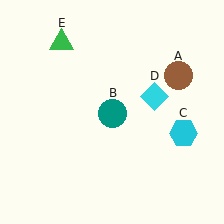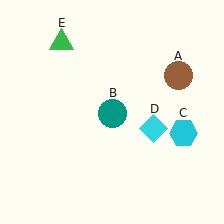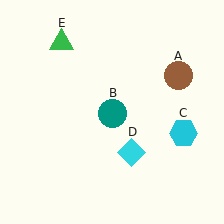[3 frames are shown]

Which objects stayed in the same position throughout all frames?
Brown circle (object A) and teal circle (object B) and cyan hexagon (object C) and green triangle (object E) remained stationary.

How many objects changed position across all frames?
1 object changed position: cyan diamond (object D).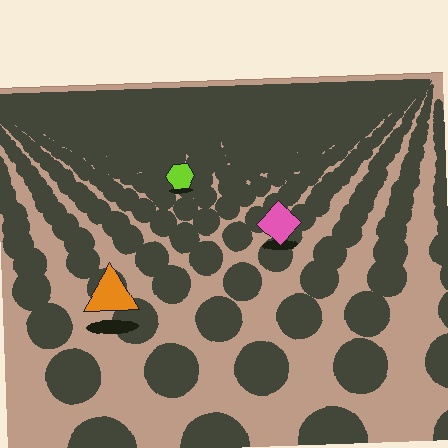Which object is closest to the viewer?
The orange triangle is closest. The texture marks near it are larger and more spread out.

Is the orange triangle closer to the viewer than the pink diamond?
Yes. The orange triangle is closer — you can tell from the texture gradient: the ground texture is coarser near it.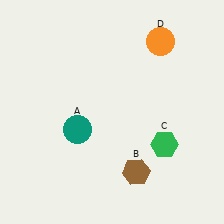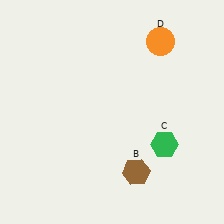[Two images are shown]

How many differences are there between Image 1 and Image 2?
There is 1 difference between the two images.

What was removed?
The teal circle (A) was removed in Image 2.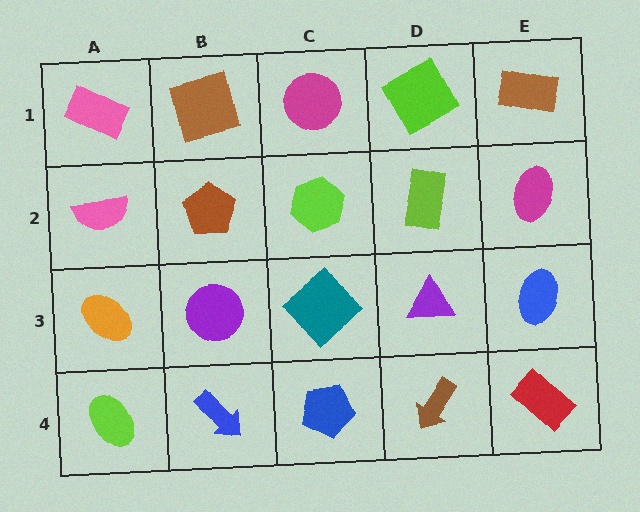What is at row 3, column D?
A purple triangle.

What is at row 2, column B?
A brown pentagon.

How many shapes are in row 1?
5 shapes.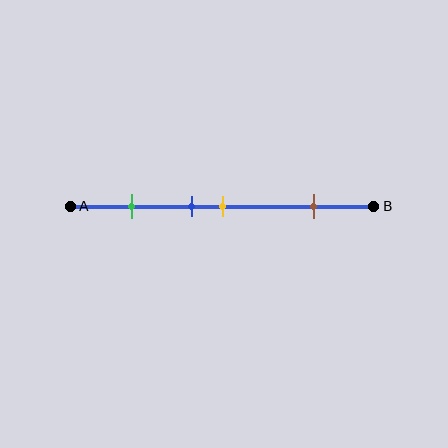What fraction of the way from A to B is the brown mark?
The brown mark is approximately 80% (0.8) of the way from A to B.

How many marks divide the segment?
There are 4 marks dividing the segment.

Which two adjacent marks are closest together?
The blue and yellow marks are the closest adjacent pair.